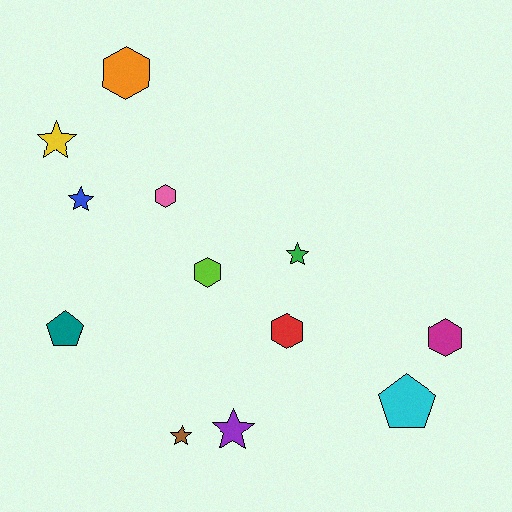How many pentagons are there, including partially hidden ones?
There are 2 pentagons.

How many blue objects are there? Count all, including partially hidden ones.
There is 1 blue object.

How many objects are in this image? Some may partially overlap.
There are 12 objects.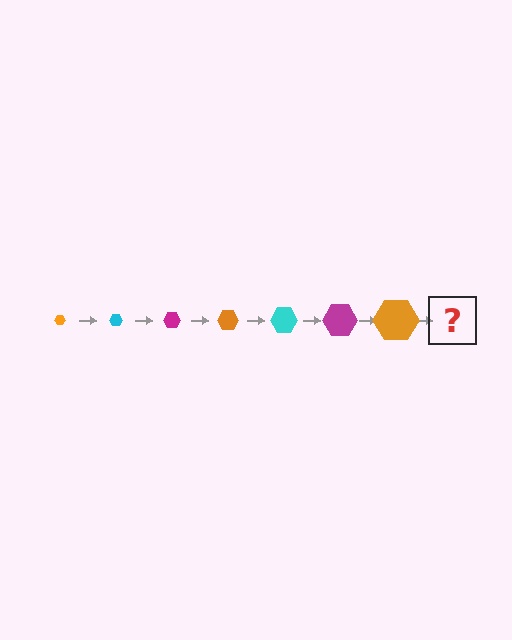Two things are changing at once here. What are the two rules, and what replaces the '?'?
The two rules are that the hexagon grows larger each step and the color cycles through orange, cyan, and magenta. The '?' should be a cyan hexagon, larger than the previous one.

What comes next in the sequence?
The next element should be a cyan hexagon, larger than the previous one.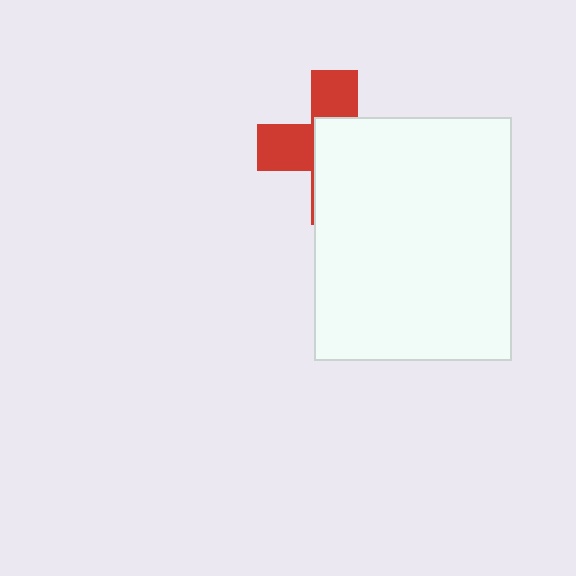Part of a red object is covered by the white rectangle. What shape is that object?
It is a cross.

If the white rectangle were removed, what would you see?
You would see the complete red cross.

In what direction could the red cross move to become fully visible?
The red cross could move toward the upper-left. That would shift it out from behind the white rectangle entirely.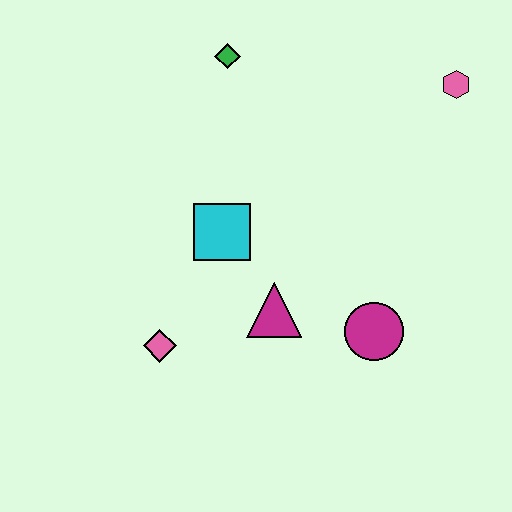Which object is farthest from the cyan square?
The pink hexagon is farthest from the cyan square.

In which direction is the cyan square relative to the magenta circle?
The cyan square is to the left of the magenta circle.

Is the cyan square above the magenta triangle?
Yes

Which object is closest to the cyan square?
The magenta triangle is closest to the cyan square.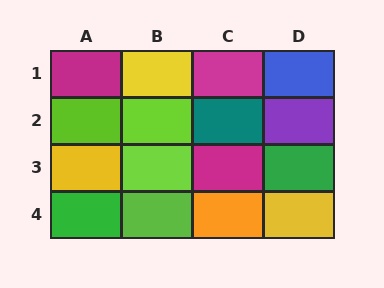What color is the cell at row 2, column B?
Lime.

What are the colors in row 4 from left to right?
Green, lime, orange, yellow.